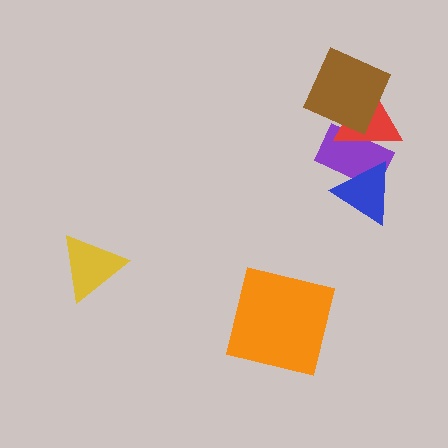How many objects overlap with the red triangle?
2 objects overlap with the red triangle.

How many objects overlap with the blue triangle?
1 object overlaps with the blue triangle.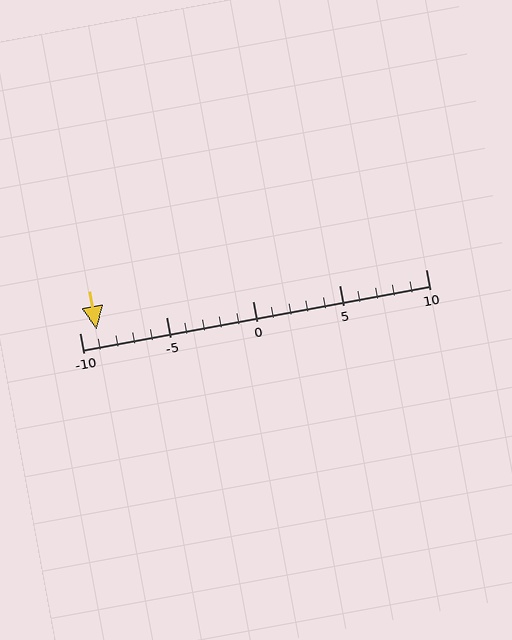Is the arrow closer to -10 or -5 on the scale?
The arrow is closer to -10.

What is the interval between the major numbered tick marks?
The major tick marks are spaced 5 units apart.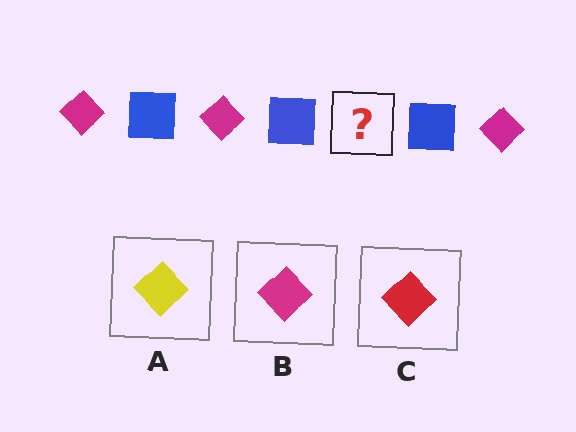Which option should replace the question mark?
Option B.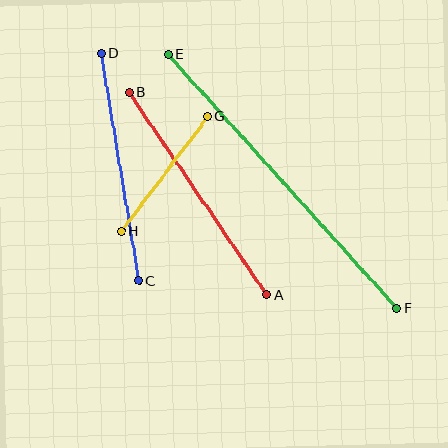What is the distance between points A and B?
The distance is approximately 244 pixels.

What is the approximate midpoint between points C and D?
The midpoint is at approximately (120, 167) pixels.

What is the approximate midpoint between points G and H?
The midpoint is at approximately (164, 174) pixels.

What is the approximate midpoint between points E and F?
The midpoint is at approximately (282, 182) pixels.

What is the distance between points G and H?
The distance is approximately 143 pixels.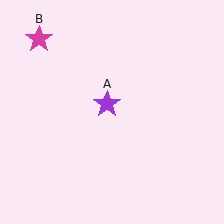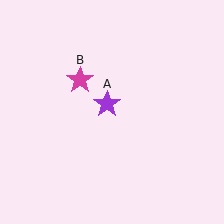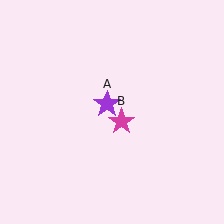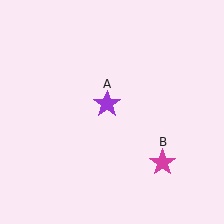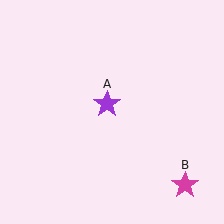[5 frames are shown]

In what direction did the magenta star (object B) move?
The magenta star (object B) moved down and to the right.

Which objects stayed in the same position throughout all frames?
Purple star (object A) remained stationary.